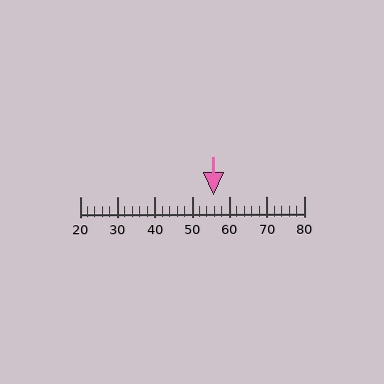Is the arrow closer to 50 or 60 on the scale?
The arrow is closer to 60.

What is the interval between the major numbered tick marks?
The major tick marks are spaced 10 units apart.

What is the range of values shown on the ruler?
The ruler shows values from 20 to 80.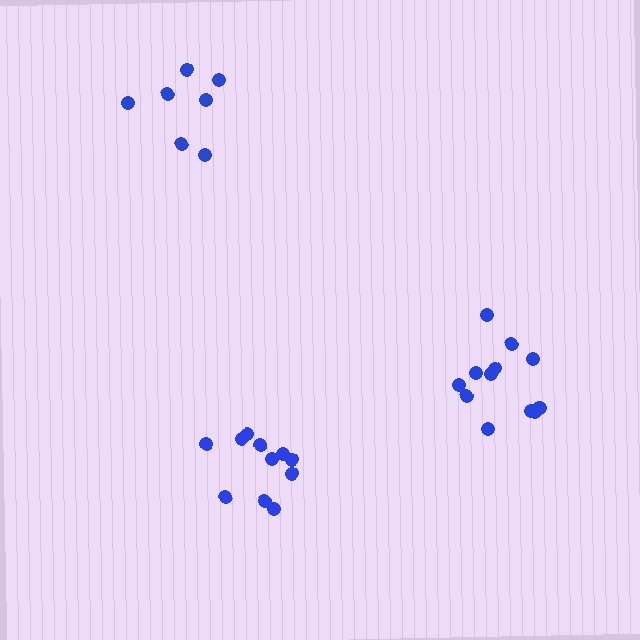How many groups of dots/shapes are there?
There are 3 groups.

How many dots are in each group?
Group 1: 12 dots, Group 2: 7 dots, Group 3: 11 dots (30 total).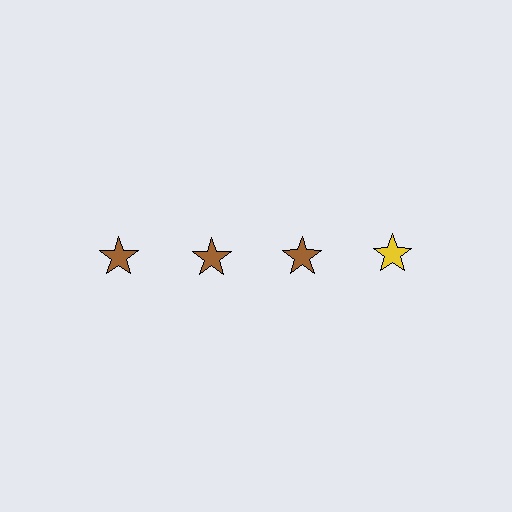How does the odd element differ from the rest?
It has a different color: yellow instead of brown.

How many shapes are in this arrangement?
There are 4 shapes arranged in a grid pattern.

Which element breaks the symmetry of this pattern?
The yellow star in the top row, second from right column breaks the symmetry. All other shapes are brown stars.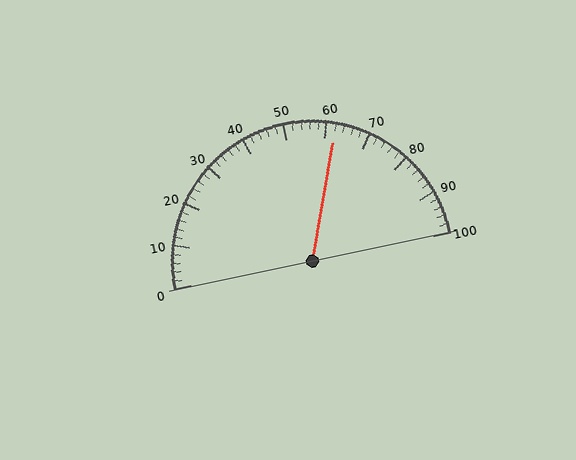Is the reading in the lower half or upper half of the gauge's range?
The reading is in the upper half of the range (0 to 100).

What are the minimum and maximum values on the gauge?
The gauge ranges from 0 to 100.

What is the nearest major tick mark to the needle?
The nearest major tick mark is 60.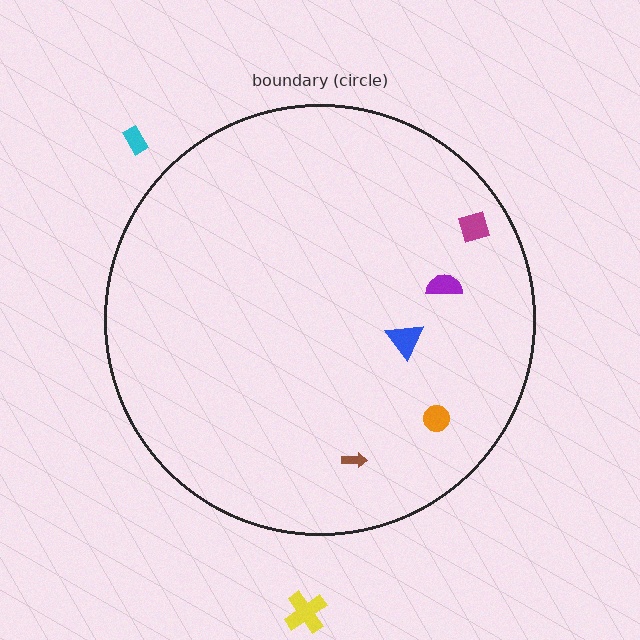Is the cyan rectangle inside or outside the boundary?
Outside.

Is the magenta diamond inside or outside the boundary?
Inside.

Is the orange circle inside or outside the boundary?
Inside.